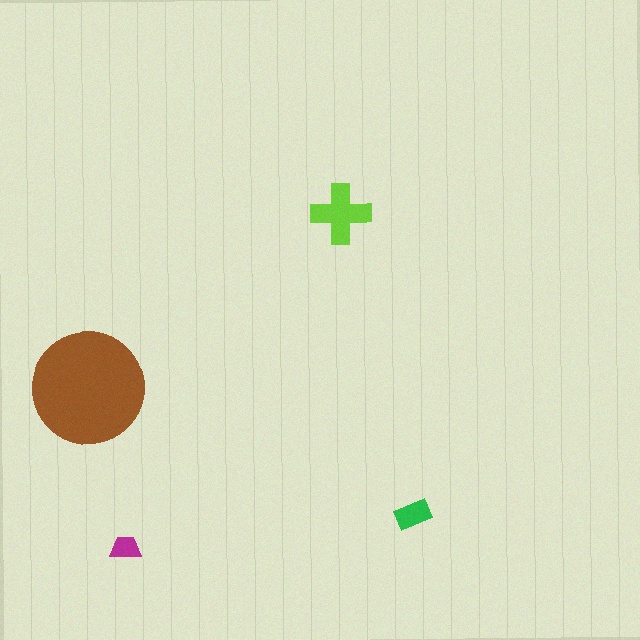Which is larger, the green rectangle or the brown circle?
The brown circle.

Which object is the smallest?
The magenta trapezoid.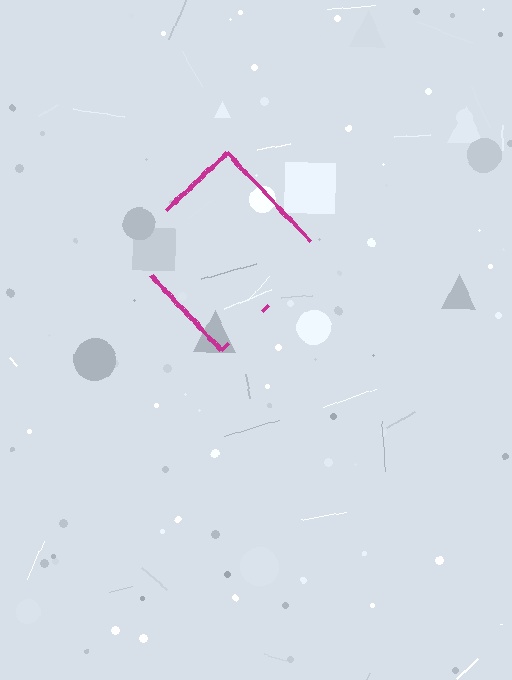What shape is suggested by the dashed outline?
The dashed outline suggests a diamond.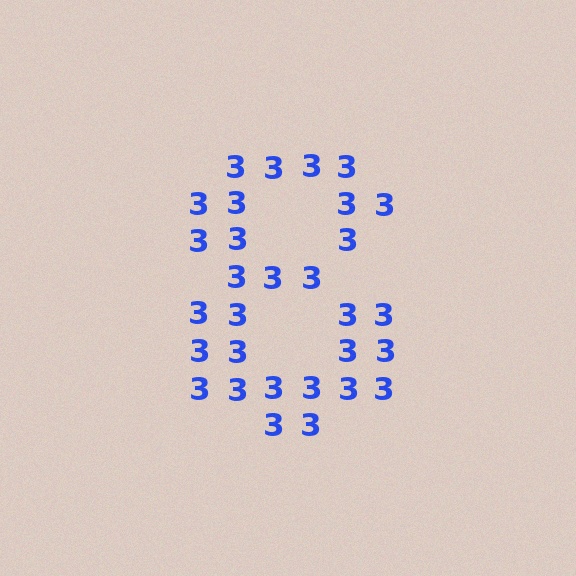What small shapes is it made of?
It is made of small digit 3's.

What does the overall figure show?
The overall figure shows the digit 8.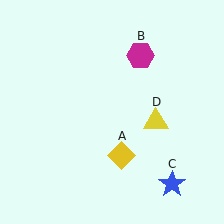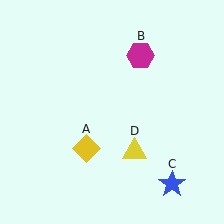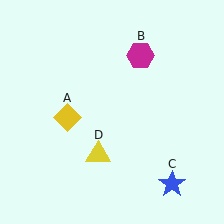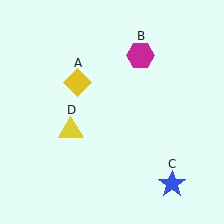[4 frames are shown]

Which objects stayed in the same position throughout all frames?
Magenta hexagon (object B) and blue star (object C) remained stationary.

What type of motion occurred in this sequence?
The yellow diamond (object A), yellow triangle (object D) rotated clockwise around the center of the scene.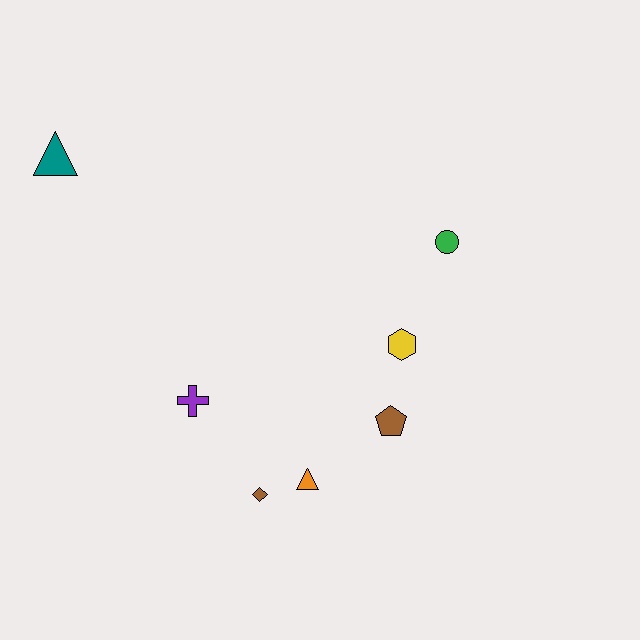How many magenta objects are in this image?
There are no magenta objects.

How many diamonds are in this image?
There is 1 diamond.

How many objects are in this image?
There are 7 objects.